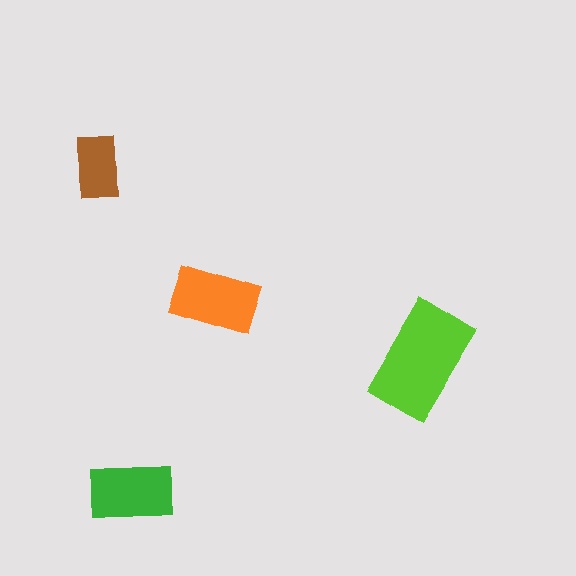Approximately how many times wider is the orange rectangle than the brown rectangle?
About 1.5 times wider.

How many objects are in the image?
There are 4 objects in the image.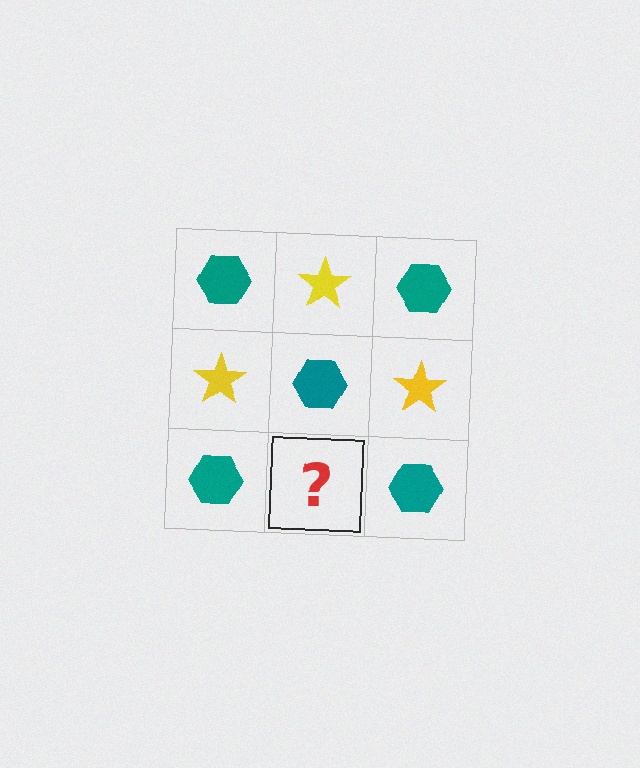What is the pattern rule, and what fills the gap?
The rule is that it alternates teal hexagon and yellow star in a checkerboard pattern. The gap should be filled with a yellow star.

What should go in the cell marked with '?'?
The missing cell should contain a yellow star.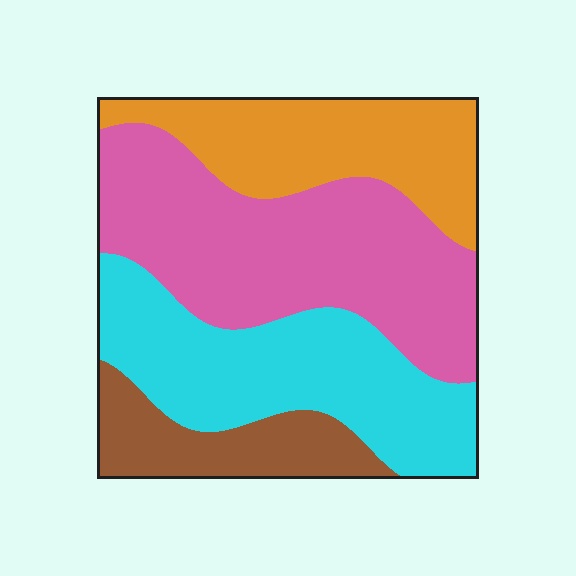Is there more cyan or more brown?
Cyan.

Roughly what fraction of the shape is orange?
Orange takes up about one fifth (1/5) of the shape.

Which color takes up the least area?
Brown, at roughly 15%.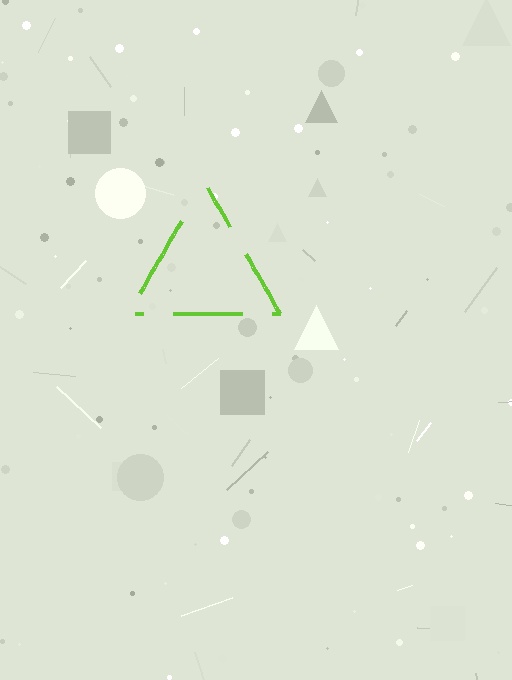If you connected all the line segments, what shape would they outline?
They would outline a triangle.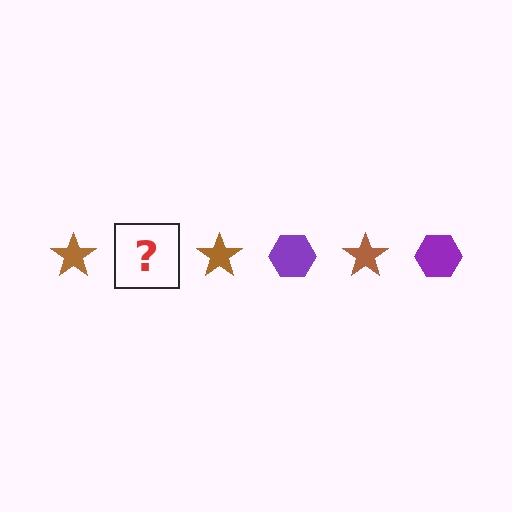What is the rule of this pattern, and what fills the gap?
The rule is that the pattern alternates between brown star and purple hexagon. The gap should be filled with a purple hexagon.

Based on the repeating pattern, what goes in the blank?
The blank should be a purple hexagon.